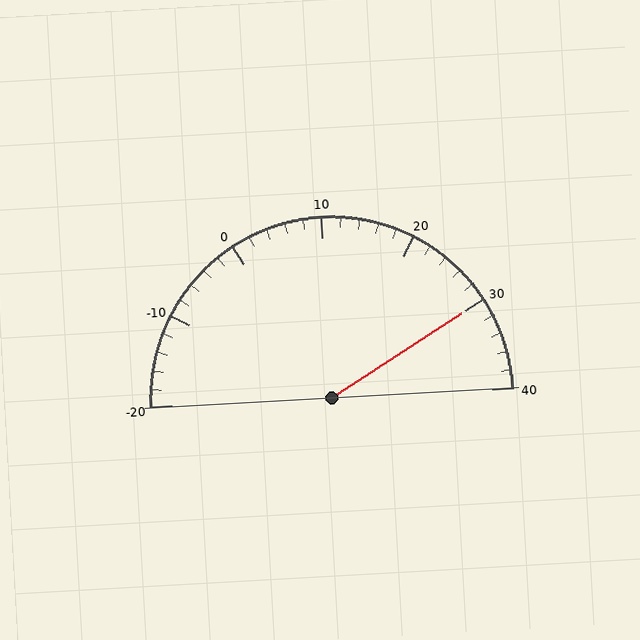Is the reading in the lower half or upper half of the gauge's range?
The reading is in the upper half of the range (-20 to 40).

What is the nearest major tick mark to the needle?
The nearest major tick mark is 30.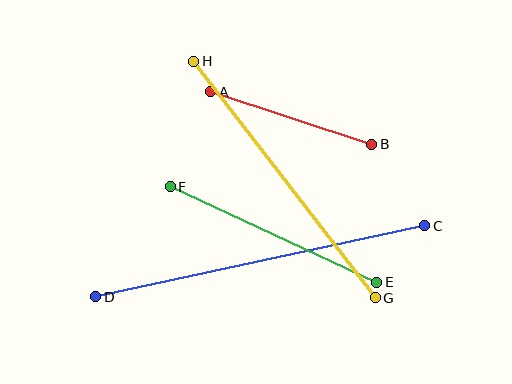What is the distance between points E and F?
The distance is approximately 228 pixels.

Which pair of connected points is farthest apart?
Points C and D are farthest apart.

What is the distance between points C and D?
The distance is approximately 337 pixels.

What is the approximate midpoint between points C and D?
The midpoint is at approximately (260, 261) pixels.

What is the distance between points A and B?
The distance is approximately 169 pixels.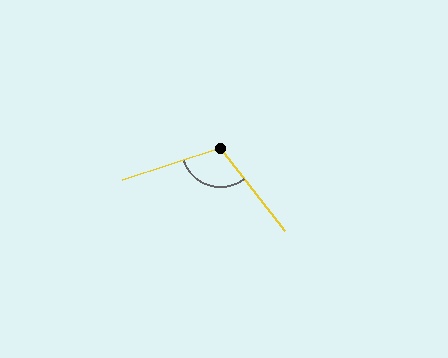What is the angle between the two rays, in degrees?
Approximately 110 degrees.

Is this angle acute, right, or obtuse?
It is obtuse.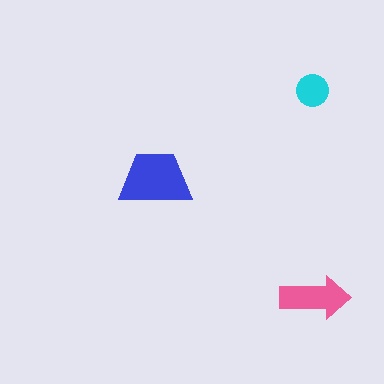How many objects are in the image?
There are 3 objects in the image.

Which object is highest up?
The cyan circle is topmost.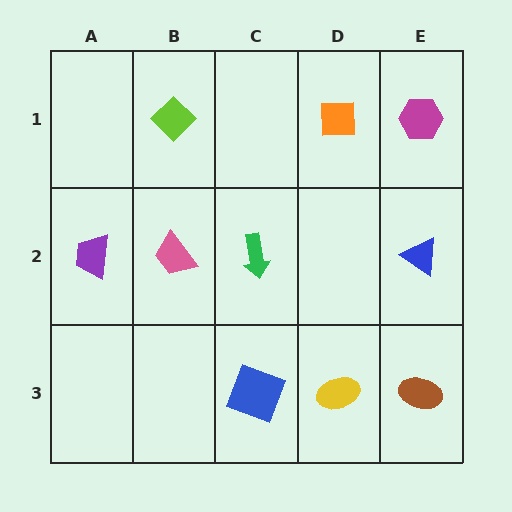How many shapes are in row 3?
3 shapes.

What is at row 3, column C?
A blue square.